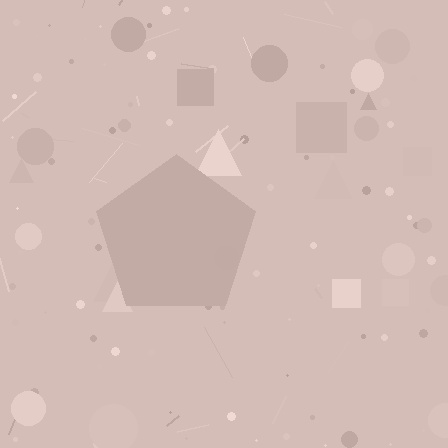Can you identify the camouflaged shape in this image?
The camouflaged shape is a pentagon.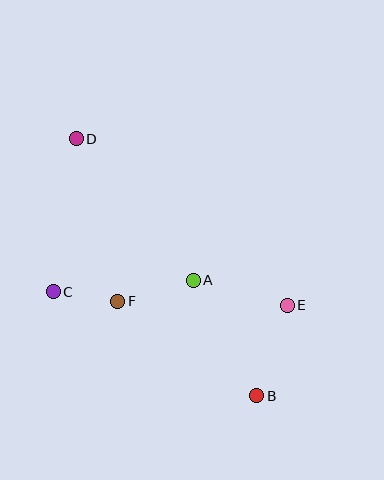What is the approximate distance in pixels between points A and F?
The distance between A and F is approximately 78 pixels.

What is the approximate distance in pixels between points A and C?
The distance between A and C is approximately 141 pixels.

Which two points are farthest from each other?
Points B and D are farthest from each other.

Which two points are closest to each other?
Points C and F are closest to each other.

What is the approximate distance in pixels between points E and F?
The distance between E and F is approximately 169 pixels.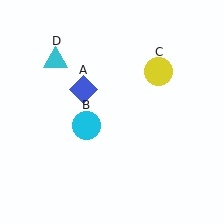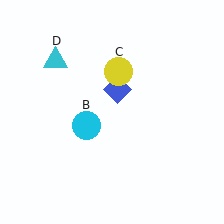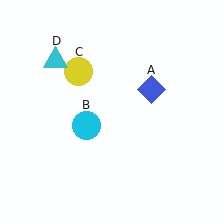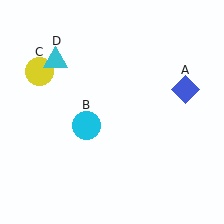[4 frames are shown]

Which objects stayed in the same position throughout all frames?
Cyan circle (object B) and cyan triangle (object D) remained stationary.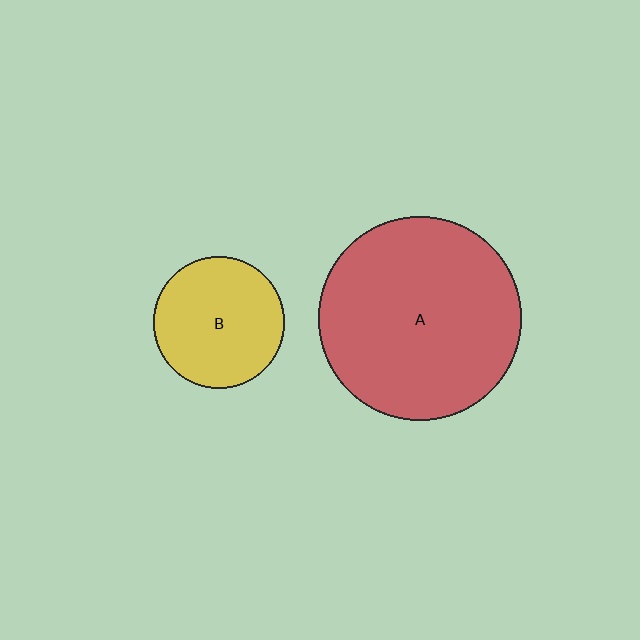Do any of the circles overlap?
No, none of the circles overlap.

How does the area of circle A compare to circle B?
Approximately 2.4 times.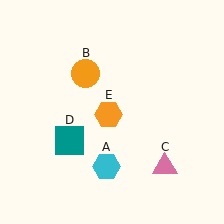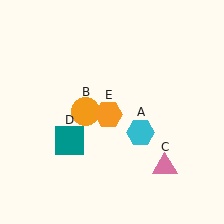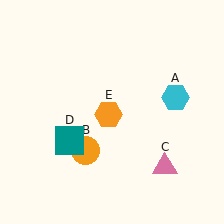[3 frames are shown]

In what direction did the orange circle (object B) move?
The orange circle (object B) moved down.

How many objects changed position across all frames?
2 objects changed position: cyan hexagon (object A), orange circle (object B).